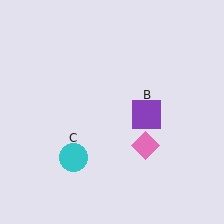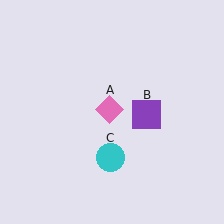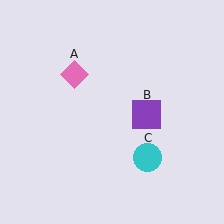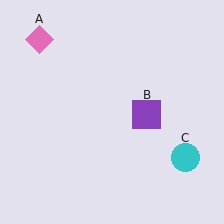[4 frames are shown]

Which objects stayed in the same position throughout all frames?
Purple square (object B) remained stationary.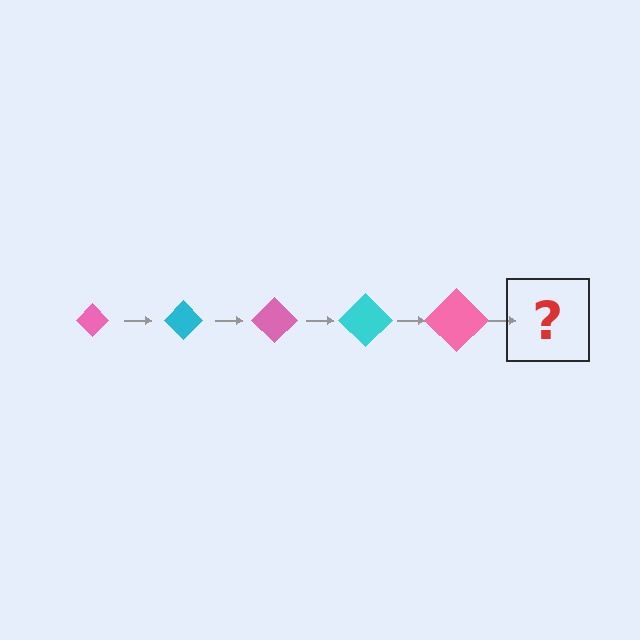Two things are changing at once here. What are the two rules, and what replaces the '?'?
The two rules are that the diamond grows larger each step and the color cycles through pink and cyan. The '?' should be a cyan diamond, larger than the previous one.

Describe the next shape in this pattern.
It should be a cyan diamond, larger than the previous one.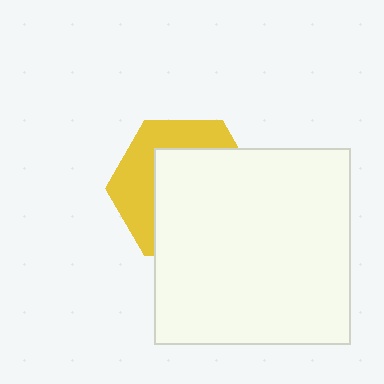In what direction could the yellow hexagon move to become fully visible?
The yellow hexagon could move toward the upper-left. That would shift it out from behind the white square entirely.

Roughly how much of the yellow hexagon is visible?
A small part of it is visible (roughly 38%).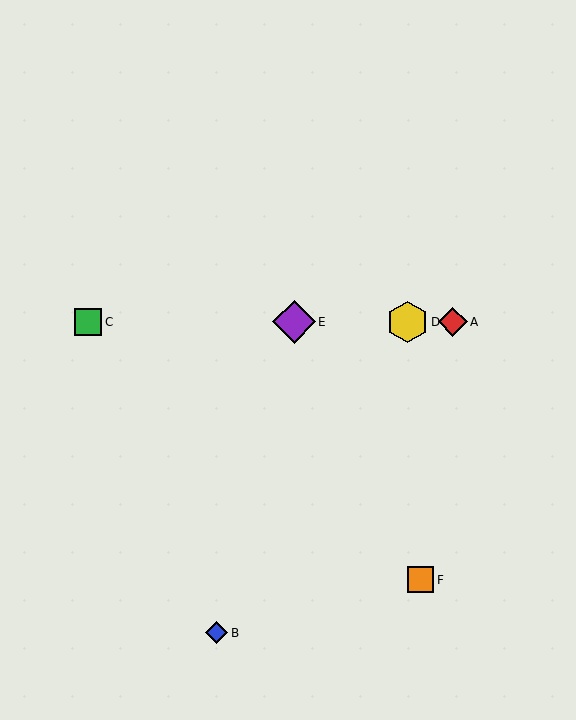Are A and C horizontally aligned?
Yes, both are at y≈322.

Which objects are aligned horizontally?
Objects A, C, D, E are aligned horizontally.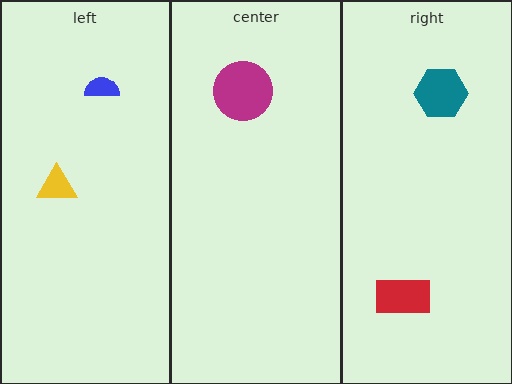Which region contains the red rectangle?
The right region.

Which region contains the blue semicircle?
The left region.